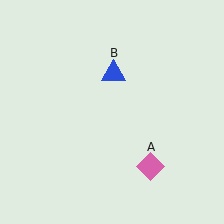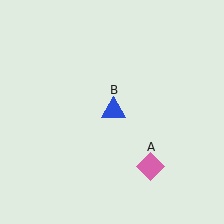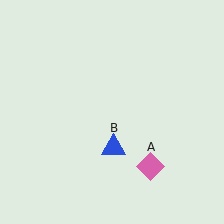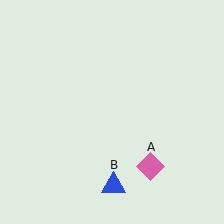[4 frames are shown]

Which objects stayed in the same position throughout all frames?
Pink diamond (object A) remained stationary.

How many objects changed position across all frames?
1 object changed position: blue triangle (object B).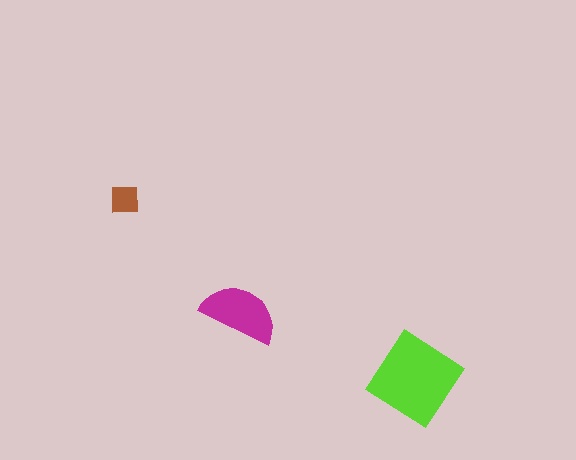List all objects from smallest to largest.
The brown square, the magenta semicircle, the lime diamond.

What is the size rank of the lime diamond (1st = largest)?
1st.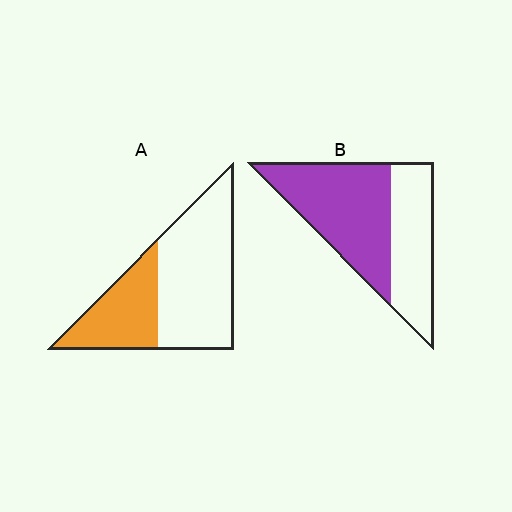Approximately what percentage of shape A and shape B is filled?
A is approximately 35% and B is approximately 60%.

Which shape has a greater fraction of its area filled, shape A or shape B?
Shape B.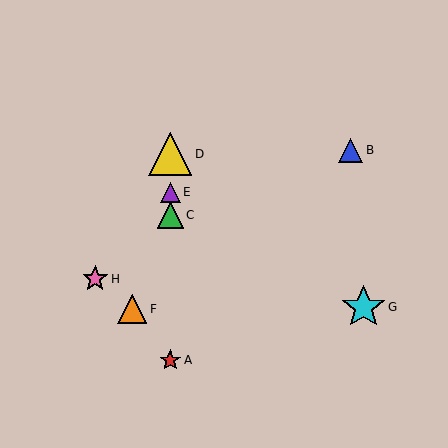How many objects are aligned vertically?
4 objects (A, C, D, E) are aligned vertically.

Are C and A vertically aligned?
Yes, both are at x≈170.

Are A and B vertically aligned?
No, A is at x≈170 and B is at x≈351.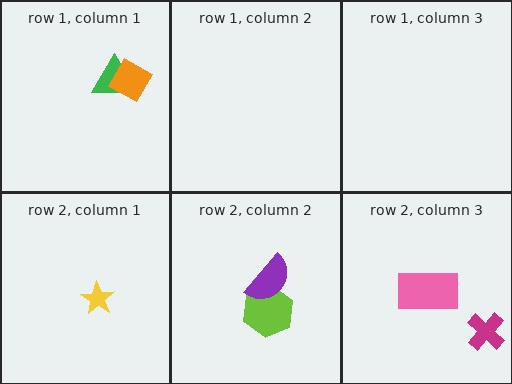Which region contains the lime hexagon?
The row 2, column 2 region.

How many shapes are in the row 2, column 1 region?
1.